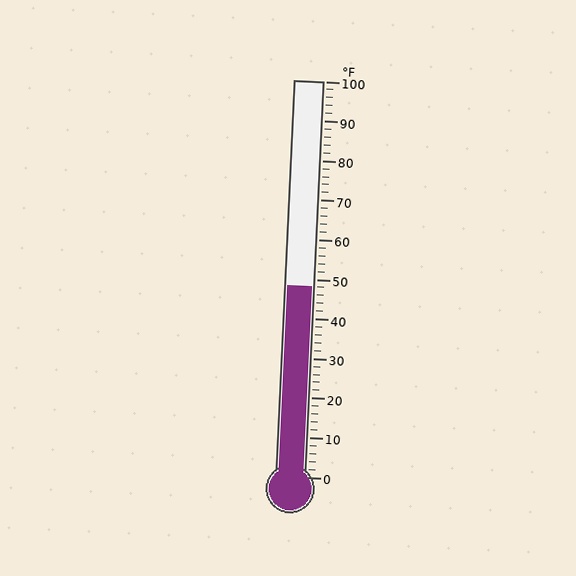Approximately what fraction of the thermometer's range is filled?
The thermometer is filled to approximately 50% of its range.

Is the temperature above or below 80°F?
The temperature is below 80°F.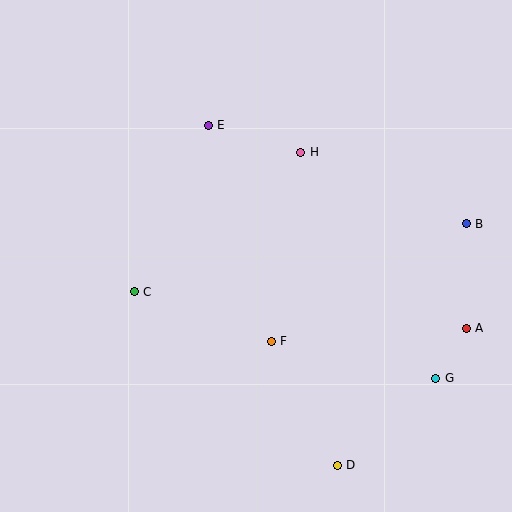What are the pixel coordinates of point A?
Point A is at (466, 328).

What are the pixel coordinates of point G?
Point G is at (436, 378).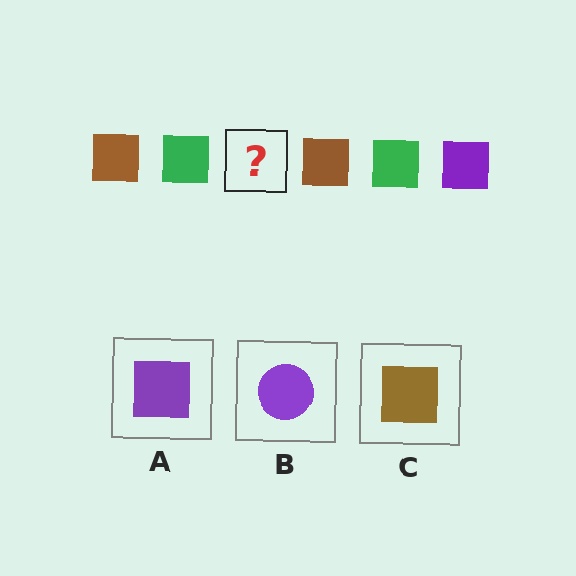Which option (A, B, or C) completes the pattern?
A.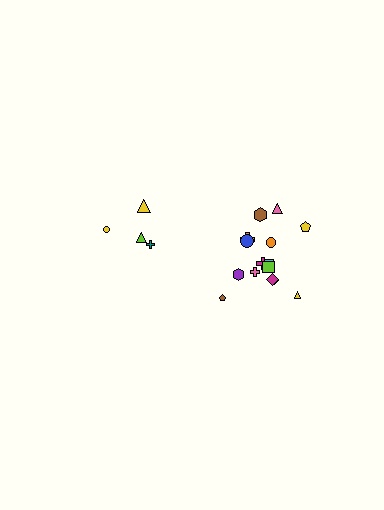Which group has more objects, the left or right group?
The right group.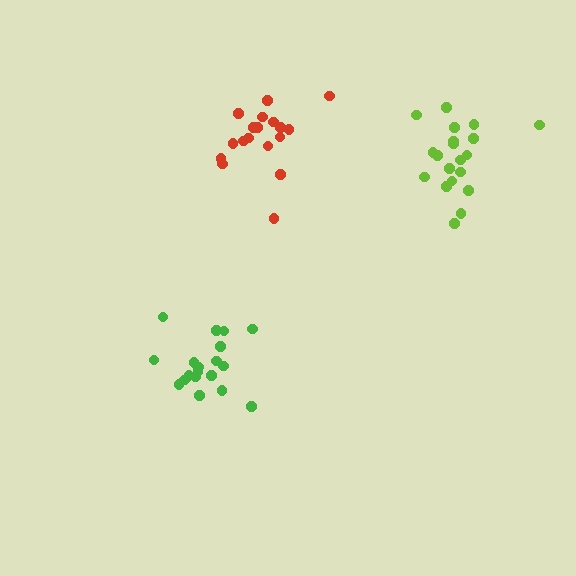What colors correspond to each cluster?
The clusters are colored: red, lime, green.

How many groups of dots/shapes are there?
There are 3 groups.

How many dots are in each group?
Group 1: 18 dots, Group 2: 20 dots, Group 3: 19 dots (57 total).